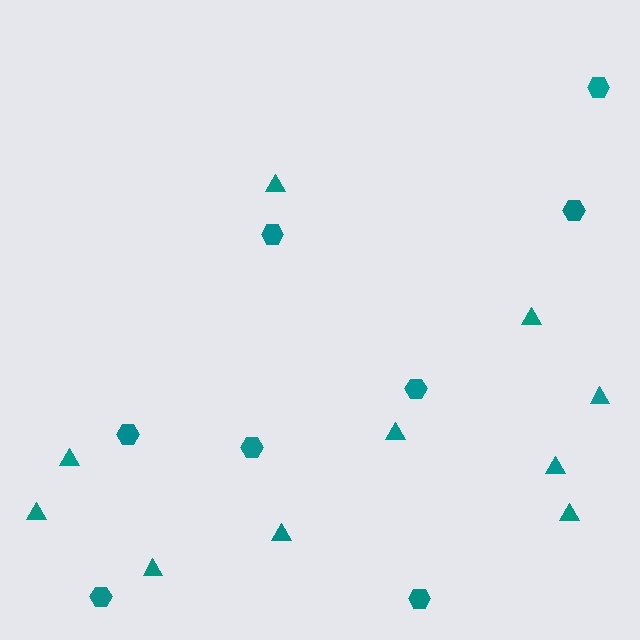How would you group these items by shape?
There are 2 groups: one group of triangles (10) and one group of hexagons (8).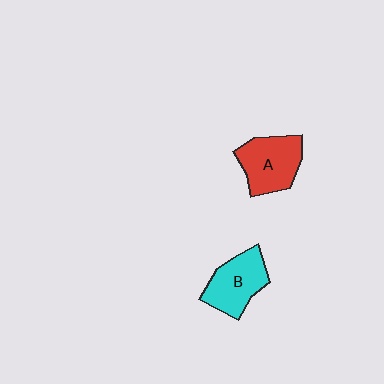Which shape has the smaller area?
Shape B (cyan).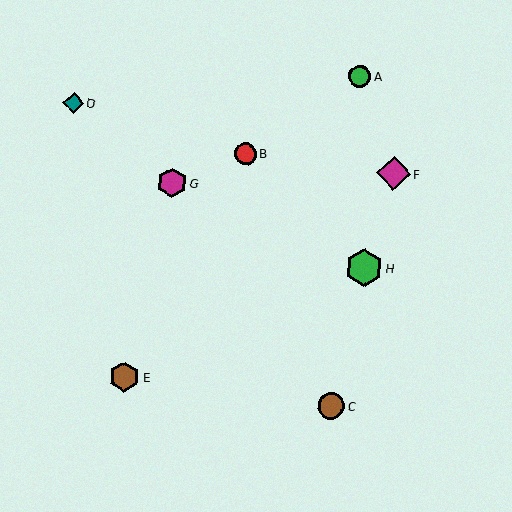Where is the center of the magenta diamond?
The center of the magenta diamond is at (394, 173).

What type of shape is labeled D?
Shape D is a teal diamond.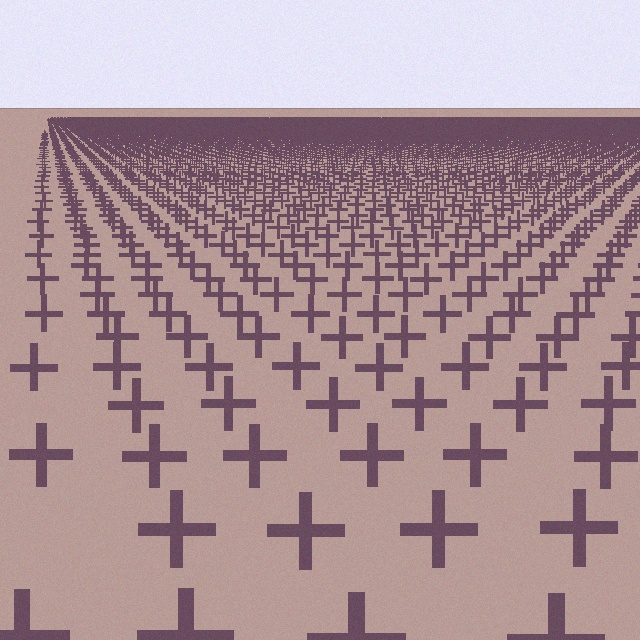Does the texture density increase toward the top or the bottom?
Density increases toward the top.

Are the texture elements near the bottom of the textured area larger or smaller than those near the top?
Larger. Near the bottom, elements are closer to the viewer and appear at a bigger on-screen size.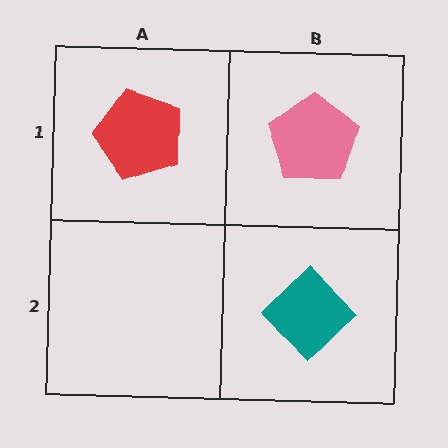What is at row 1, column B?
A pink pentagon.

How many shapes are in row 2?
1 shape.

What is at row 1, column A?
A red pentagon.